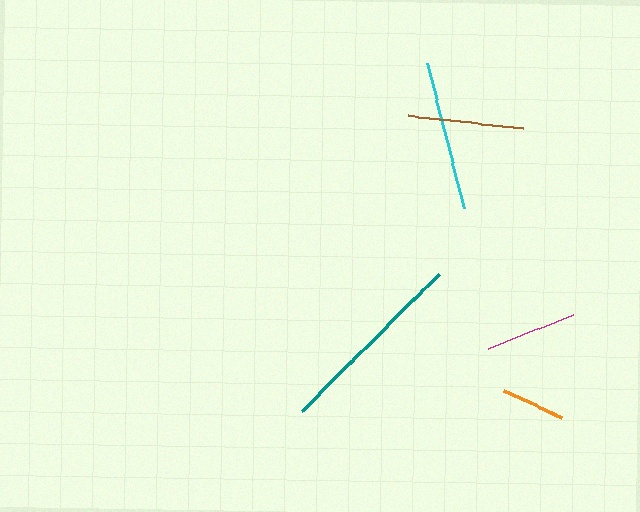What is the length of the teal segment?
The teal segment is approximately 194 pixels long.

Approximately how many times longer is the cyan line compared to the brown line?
The cyan line is approximately 1.3 times the length of the brown line.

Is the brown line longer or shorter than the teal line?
The teal line is longer than the brown line.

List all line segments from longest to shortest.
From longest to shortest: teal, cyan, brown, magenta, orange.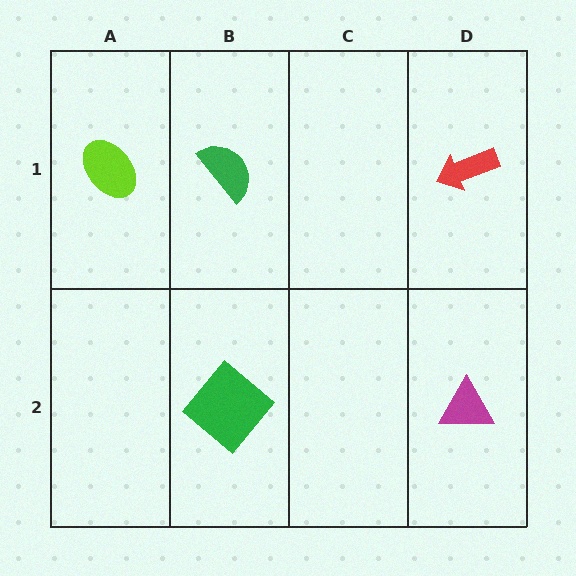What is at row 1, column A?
A lime ellipse.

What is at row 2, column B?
A green diamond.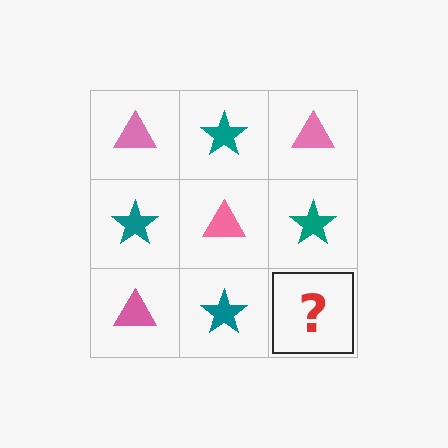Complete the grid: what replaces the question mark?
The question mark should be replaced with a pink triangle.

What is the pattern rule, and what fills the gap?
The rule is that it alternates pink triangle and teal star in a checkerboard pattern. The gap should be filled with a pink triangle.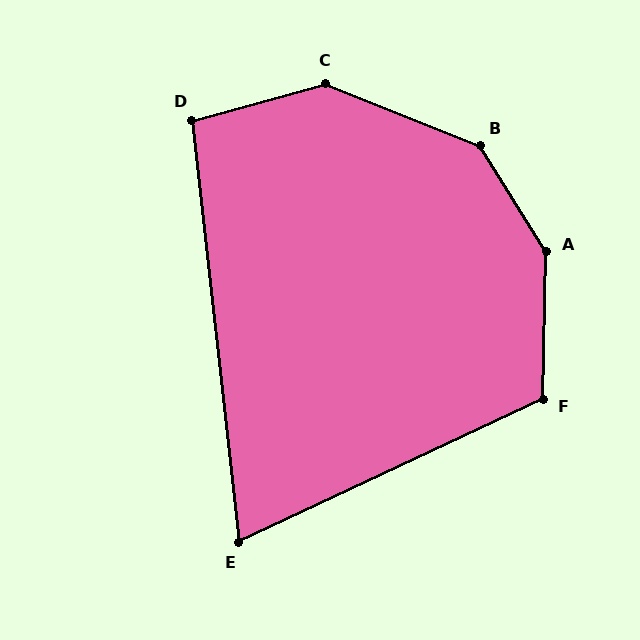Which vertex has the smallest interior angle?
E, at approximately 71 degrees.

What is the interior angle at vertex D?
Approximately 99 degrees (obtuse).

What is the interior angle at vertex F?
Approximately 117 degrees (obtuse).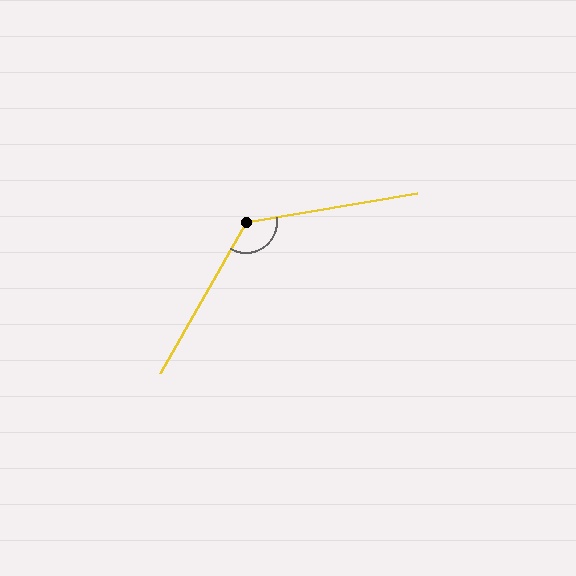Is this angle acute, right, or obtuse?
It is obtuse.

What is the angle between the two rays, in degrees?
Approximately 129 degrees.